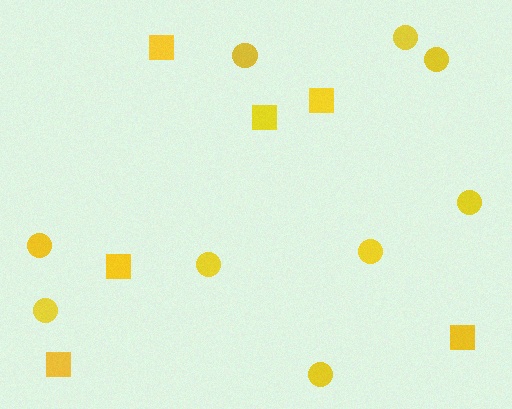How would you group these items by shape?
There are 2 groups: one group of circles (9) and one group of squares (6).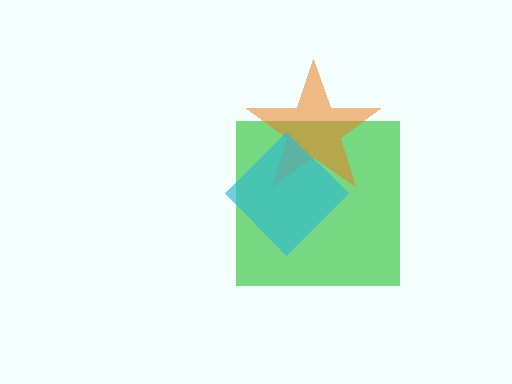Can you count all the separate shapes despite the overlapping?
Yes, there are 3 separate shapes.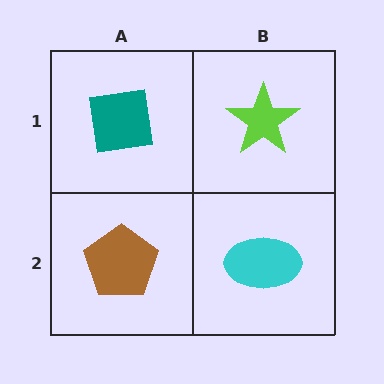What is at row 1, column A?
A teal square.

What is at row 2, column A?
A brown pentagon.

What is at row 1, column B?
A lime star.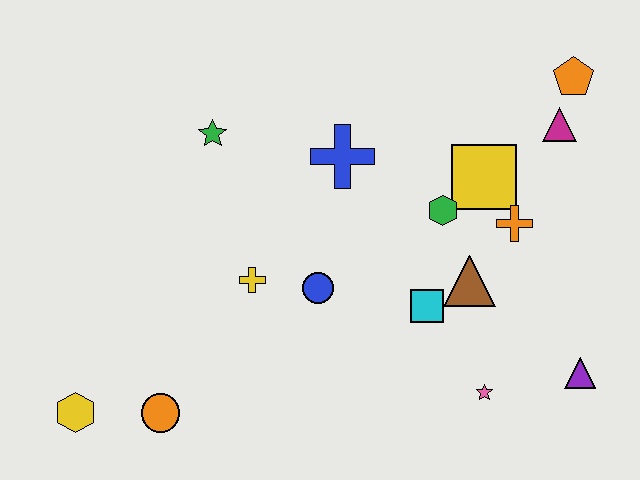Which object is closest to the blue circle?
The yellow cross is closest to the blue circle.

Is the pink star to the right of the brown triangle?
Yes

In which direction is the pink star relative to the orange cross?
The pink star is below the orange cross.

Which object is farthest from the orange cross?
The yellow hexagon is farthest from the orange cross.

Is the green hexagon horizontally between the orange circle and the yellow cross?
No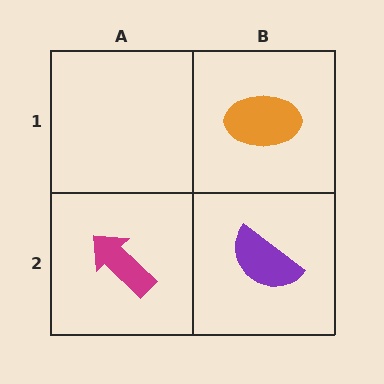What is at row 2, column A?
A magenta arrow.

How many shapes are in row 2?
2 shapes.